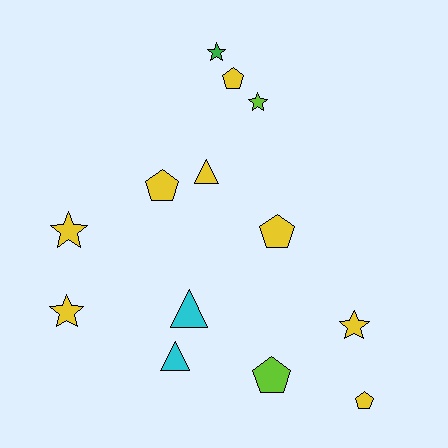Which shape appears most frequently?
Pentagon, with 5 objects.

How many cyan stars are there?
There are no cyan stars.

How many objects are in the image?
There are 13 objects.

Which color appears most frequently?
Yellow, with 8 objects.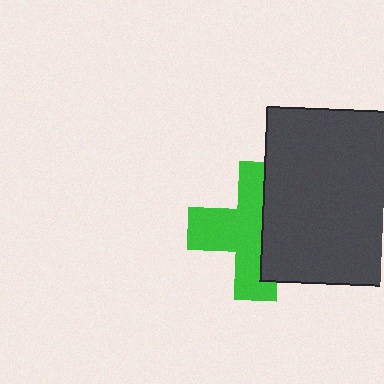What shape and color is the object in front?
The object in front is a dark gray square.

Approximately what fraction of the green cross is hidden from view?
Roughly 41% of the green cross is hidden behind the dark gray square.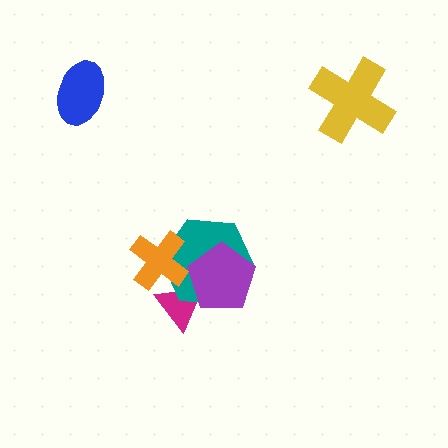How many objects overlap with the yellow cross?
0 objects overlap with the yellow cross.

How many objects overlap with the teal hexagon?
3 objects overlap with the teal hexagon.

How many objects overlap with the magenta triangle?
3 objects overlap with the magenta triangle.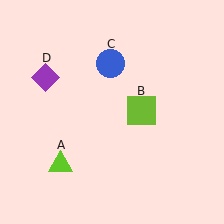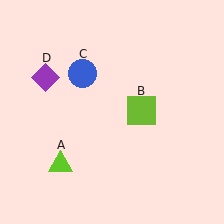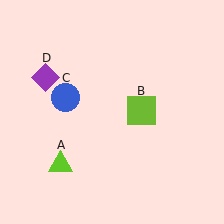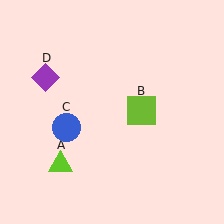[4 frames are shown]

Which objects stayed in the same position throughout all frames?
Lime triangle (object A) and lime square (object B) and purple diamond (object D) remained stationary.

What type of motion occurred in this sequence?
The blue circle (object C) rotated counterclockwise around the center of the scene.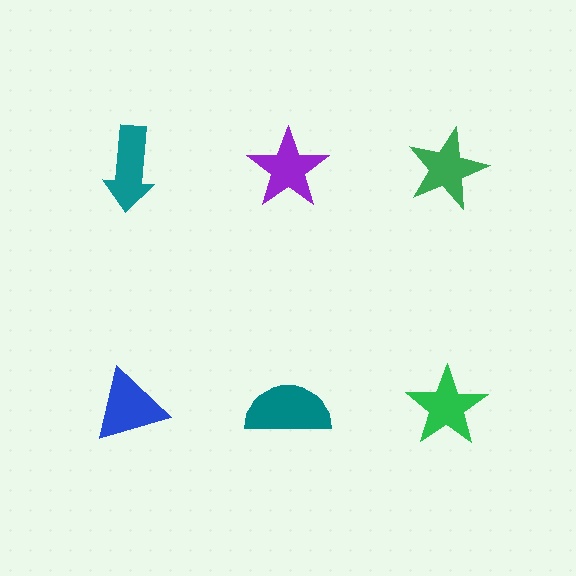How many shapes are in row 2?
3 shapes.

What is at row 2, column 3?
A green star.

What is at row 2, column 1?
A blue triangle.